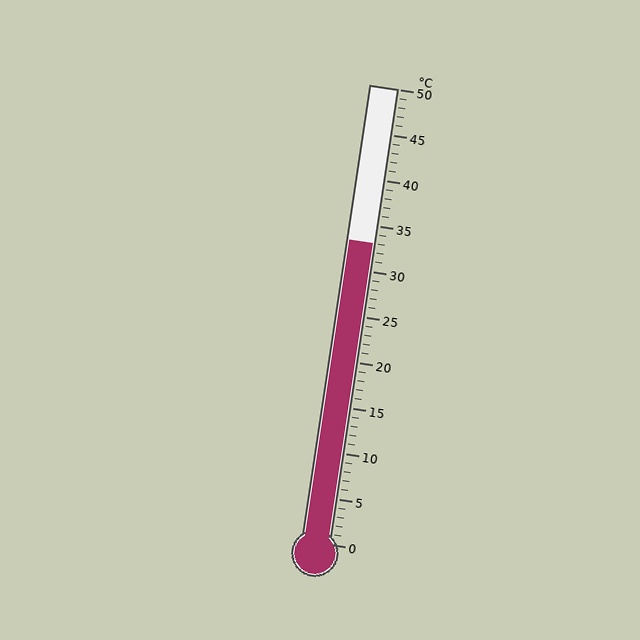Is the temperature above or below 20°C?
The temperature is above 20°C.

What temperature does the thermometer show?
The thermometer shows approximately 33°C.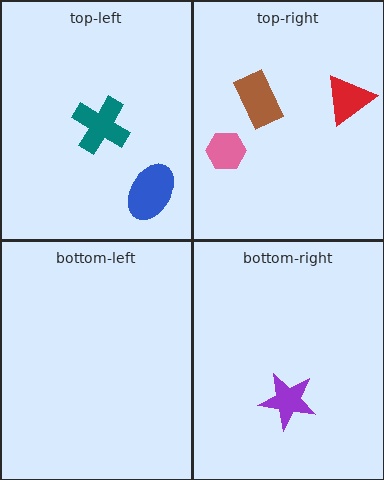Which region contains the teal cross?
The top-left region.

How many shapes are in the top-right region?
3.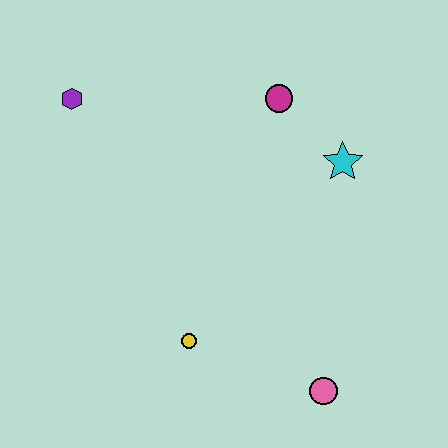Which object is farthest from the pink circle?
The purple hexagon is farthest from the pink circle.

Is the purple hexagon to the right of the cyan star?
No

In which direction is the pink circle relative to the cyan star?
The pink circle is below the cyan star.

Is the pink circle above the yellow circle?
No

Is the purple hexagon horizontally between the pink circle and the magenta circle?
No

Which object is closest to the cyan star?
The magenta circle is closest to the cyan star.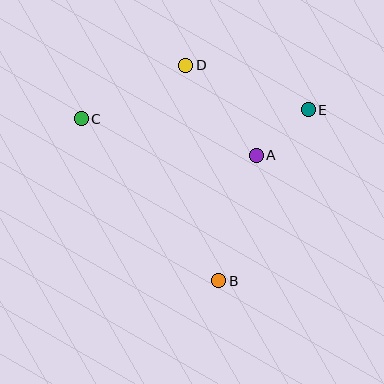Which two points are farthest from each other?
Points C and E are farthest from each other.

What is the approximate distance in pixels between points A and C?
The distance between A and C is approximately 179 pixels.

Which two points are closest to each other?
Points A and E are closest to each other.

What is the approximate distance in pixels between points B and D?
The distance between B and D is approximately 218 pixels.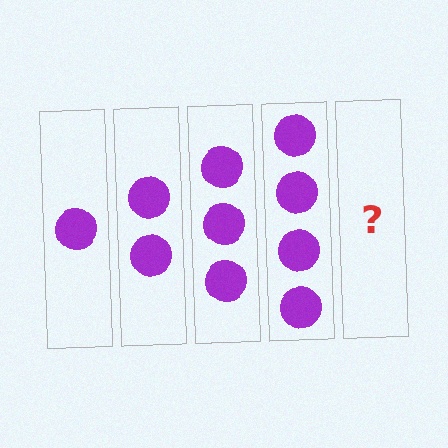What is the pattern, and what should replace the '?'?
The pattern is that each step adds one more circle. The '?' should be 5 circles.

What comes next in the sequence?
The next element should be 5 circles.